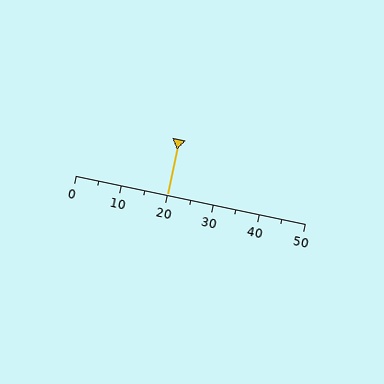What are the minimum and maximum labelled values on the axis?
The axis runs from 0 to 50.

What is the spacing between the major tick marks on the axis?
The major ticks are spaced 10 apart.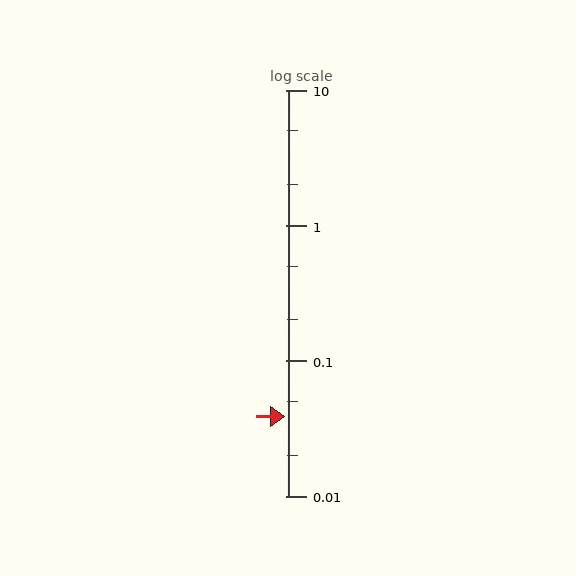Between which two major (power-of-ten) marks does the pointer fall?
The pointer is between 0.01 and 0.1.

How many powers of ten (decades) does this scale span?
The scale spans 3 decades, from 0.01 to 10.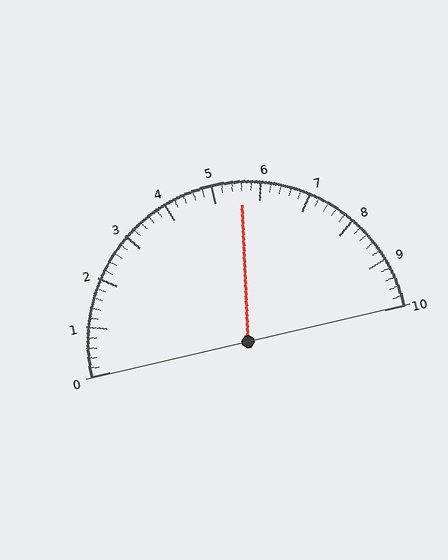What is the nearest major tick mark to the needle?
The nearest major tick mark is 6.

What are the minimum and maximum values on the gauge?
The gauge ranges from 0 to 10.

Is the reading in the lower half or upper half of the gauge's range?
The reading is in the upper half of the range (0 to 10).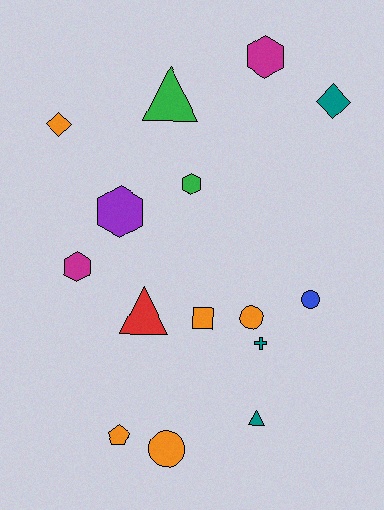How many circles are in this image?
There are 3 circles.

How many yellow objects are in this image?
There are no yellow objects.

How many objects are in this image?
There are 15 objects.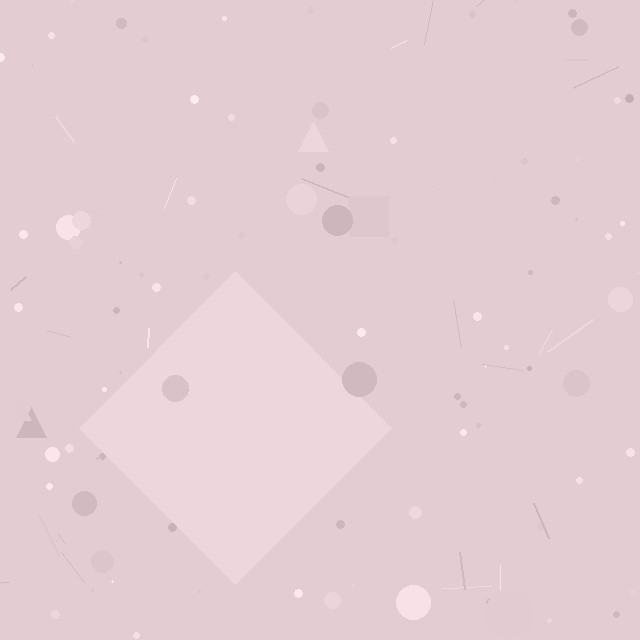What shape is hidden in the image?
A diamond is hidden in the image.